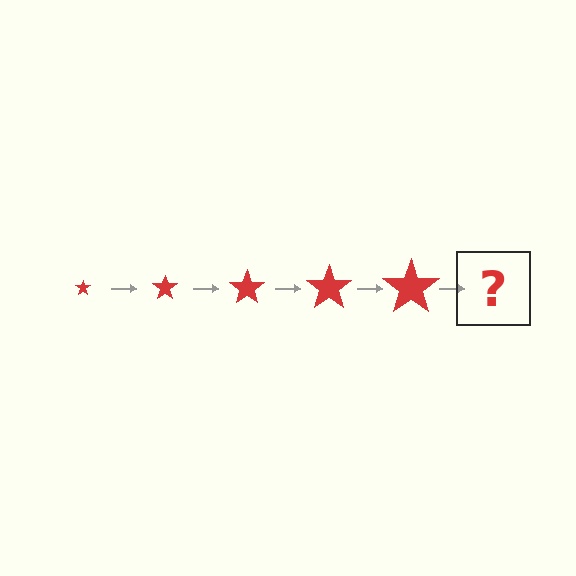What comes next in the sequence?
The next element should be a red star, larger than the previous one.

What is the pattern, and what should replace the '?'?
The pattern is that the star gets progressively larger each step. The '?' should be a red star, larger than the previous one.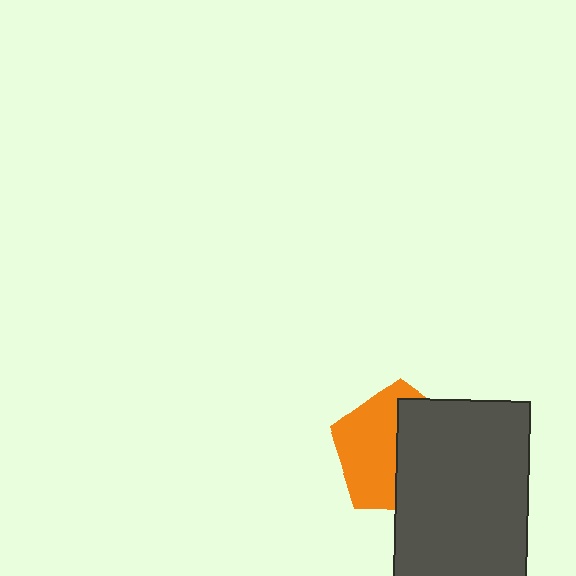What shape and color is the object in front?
The object in front is a dark gray rectangle.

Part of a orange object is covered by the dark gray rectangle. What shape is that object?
It is a pentagon.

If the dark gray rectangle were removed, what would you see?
You would see the complete orange pentagon.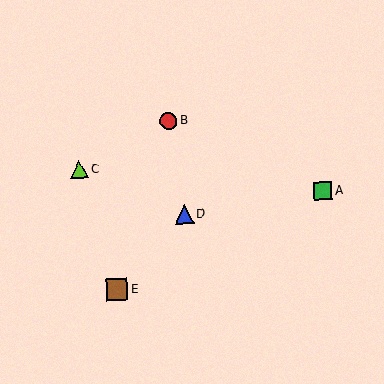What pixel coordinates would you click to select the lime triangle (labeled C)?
Click at (79, 169) to select the lime triangle C.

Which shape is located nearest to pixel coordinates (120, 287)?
The brown square (labeled E) at (117, 289) is nearest to that location.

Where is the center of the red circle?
The center of the red circle is at (168, 121).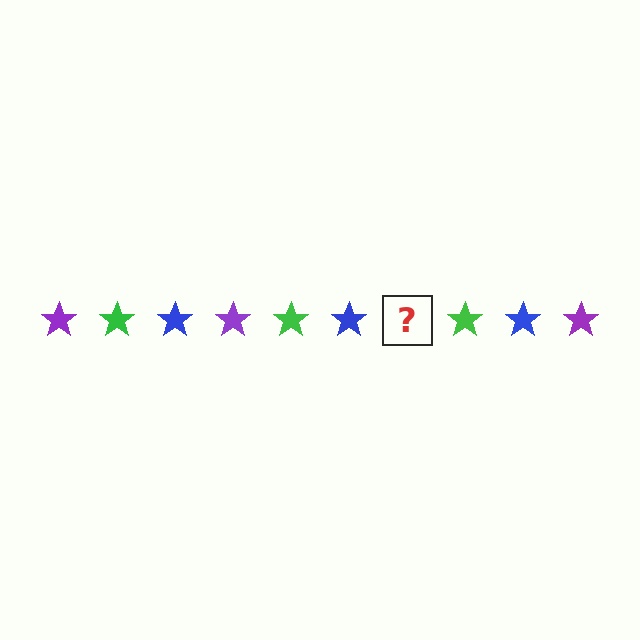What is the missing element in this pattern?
The missing element is a purple star.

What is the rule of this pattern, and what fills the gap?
The rule is that the pattern cycles through purple, green, blue stars. The gap should be filled with a purple star.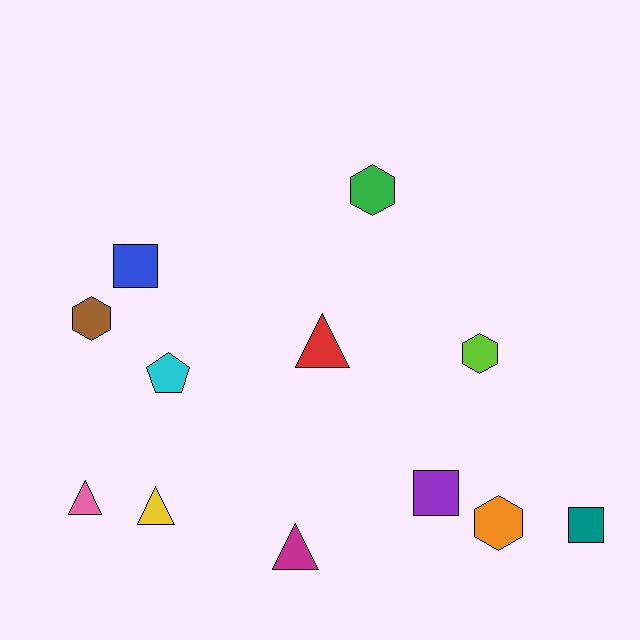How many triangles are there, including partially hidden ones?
There are 4 triangles.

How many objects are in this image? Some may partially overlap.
There are 12 objects.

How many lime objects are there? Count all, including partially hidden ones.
There is 1 lime object.